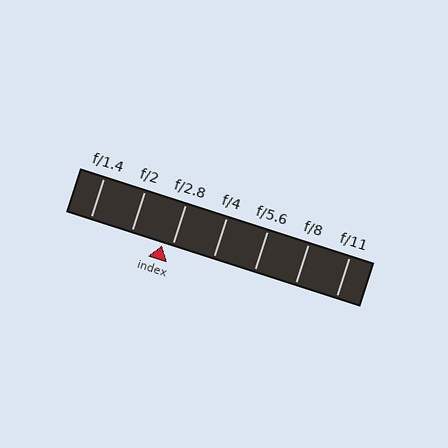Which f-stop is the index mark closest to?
The index mark is closest to f/2.8.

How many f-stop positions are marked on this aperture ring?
There are 7 f-stop positions marked.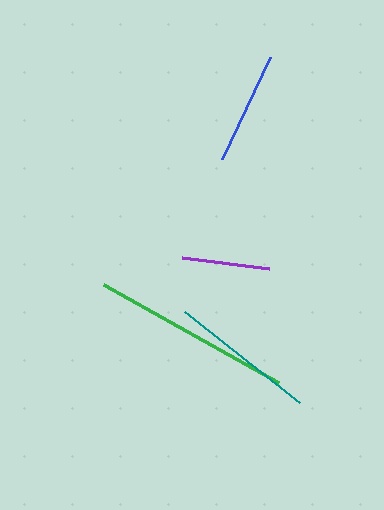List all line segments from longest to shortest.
From longest to shortest: green, teal, blue, purple.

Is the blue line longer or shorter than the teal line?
The teal line is longer than the blue line.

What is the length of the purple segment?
The purple segment is approximately 87 pixels long.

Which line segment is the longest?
The green line is the longest at approximately 201 pixels.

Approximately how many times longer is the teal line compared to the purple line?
The teal line is approximately 1.7 times the length of the purple line.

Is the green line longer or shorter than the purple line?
The green line is longer than the purple line.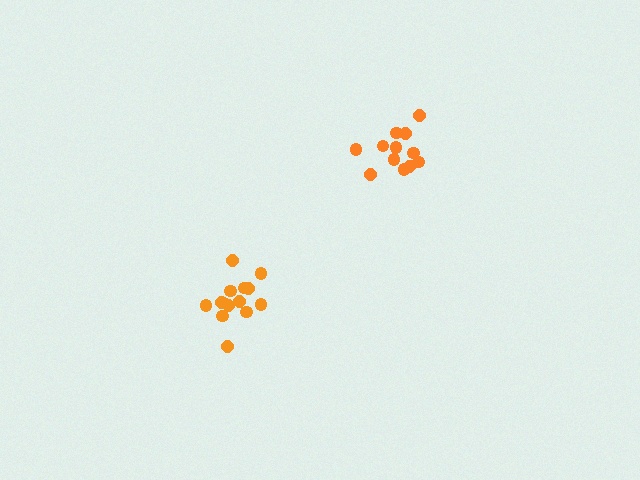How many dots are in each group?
Group 1: 14 dots, Group 2: 12 dots (26 total).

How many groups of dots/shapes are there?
There are 2 groups.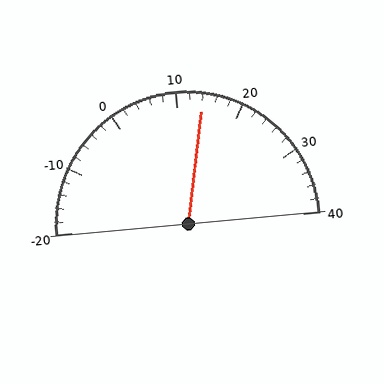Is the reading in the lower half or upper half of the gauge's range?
The reading is in the upper half of the range (-20 to 40).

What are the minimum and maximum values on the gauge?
The gauge ranges from -20 to 40.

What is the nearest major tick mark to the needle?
The nearest major tick mark is 10.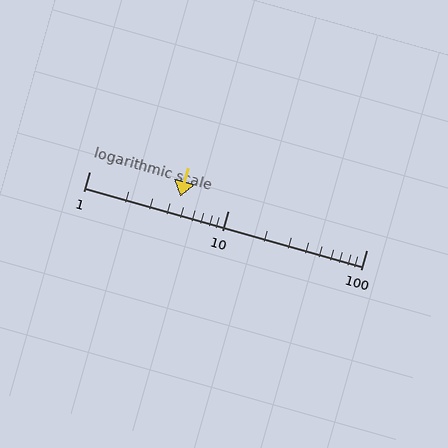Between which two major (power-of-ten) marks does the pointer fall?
The pointer is between 1 and 10.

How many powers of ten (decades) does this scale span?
The scale spans 2 decades, from 1 to 100.